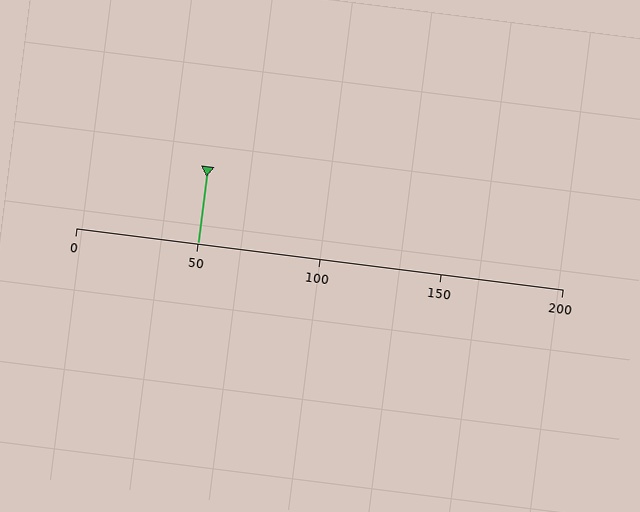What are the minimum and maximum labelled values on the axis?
The axis runs from 0 to 200.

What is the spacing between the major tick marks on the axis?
The major ticks are spaced 50 apart.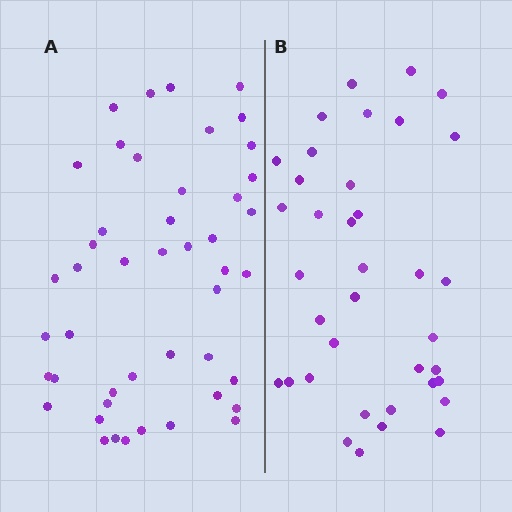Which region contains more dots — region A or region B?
Region A (the left region) has more dots.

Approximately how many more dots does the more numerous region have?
Region A has roughly 8 or so more dots than region B.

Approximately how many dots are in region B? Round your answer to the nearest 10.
About 40 dots. (The exact count is 37, which rounds to 40.)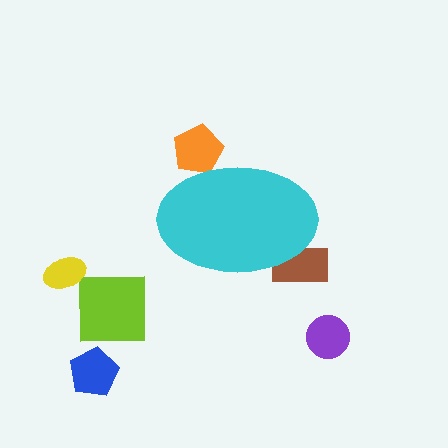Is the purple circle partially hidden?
No, the purple circle is fully visible.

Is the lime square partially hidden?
No, the lime square is fully visible.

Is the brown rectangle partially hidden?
Yes, the brown rectangle is partially hidden behind the cyan ellipse.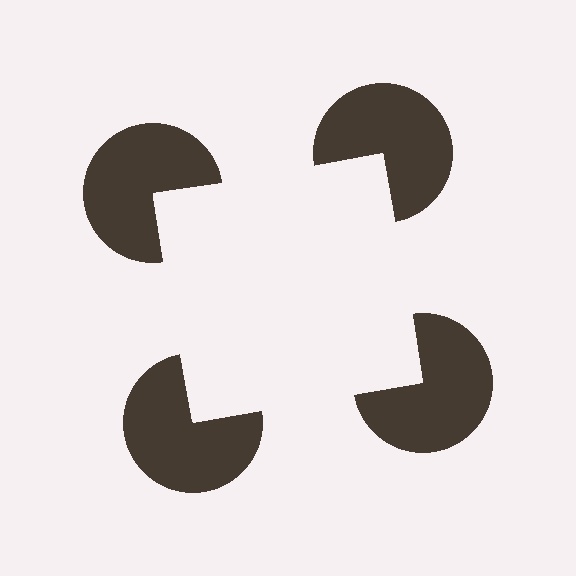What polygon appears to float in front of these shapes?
An illusory square — its edges are inferred from the aligned wedge cuts in the pac-man discs, not physically drawn.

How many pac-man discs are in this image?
There are 4 — one at each vertex of the illusory square.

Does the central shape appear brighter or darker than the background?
It typically appears slightly brighter than the background, even though no actual brightness change is drawn.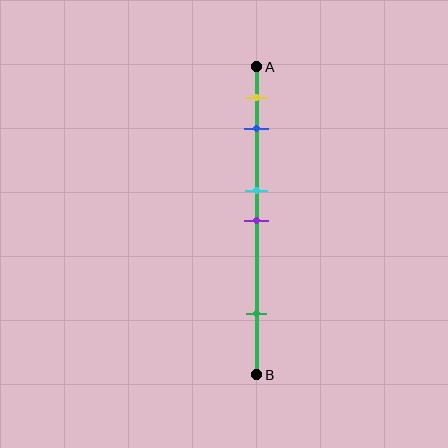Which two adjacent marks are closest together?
The cyan and purple marks are the closest adjacent pair.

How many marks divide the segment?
There are 5 marks dividing the segment.